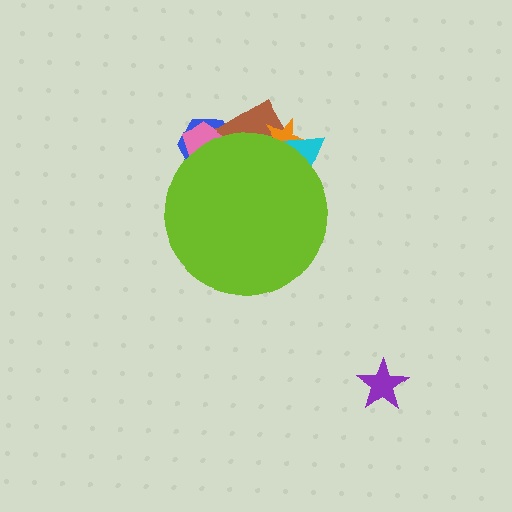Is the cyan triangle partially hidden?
Yes, the cyan triangle is partially hidden behind the lime circle.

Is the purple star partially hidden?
No, the purple star is fully visible.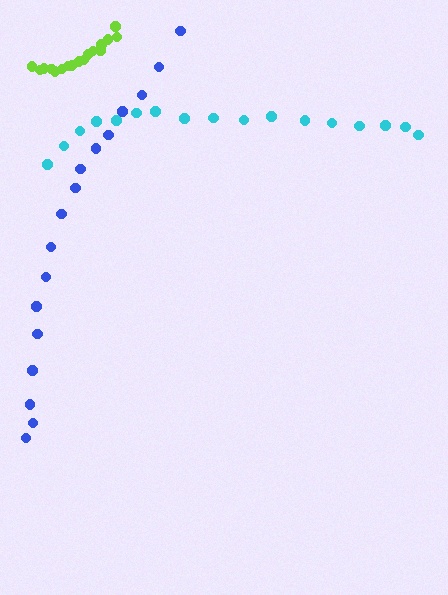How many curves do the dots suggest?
There are 3 distinct paths.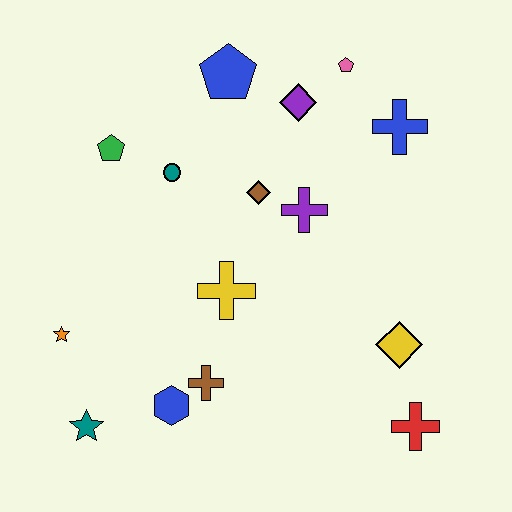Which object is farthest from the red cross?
The green pentagon is farthest from the red cross.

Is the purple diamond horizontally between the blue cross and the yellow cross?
Yes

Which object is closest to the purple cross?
The brown diamond is closest to the purple cross.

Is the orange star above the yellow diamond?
Yes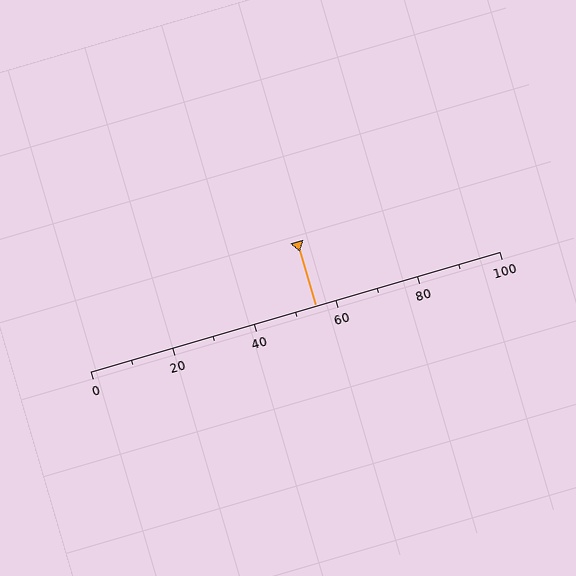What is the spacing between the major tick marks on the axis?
The major ticks are spaced 20 apart.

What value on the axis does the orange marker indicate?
The marker indicates approximately 55.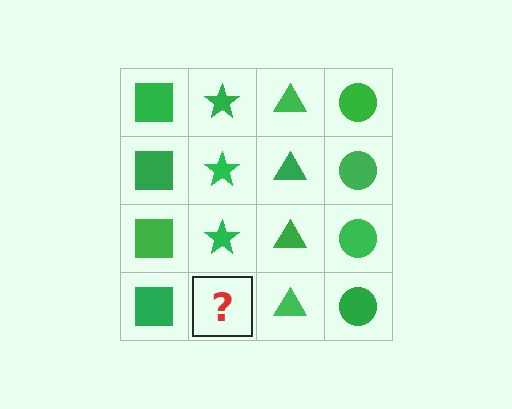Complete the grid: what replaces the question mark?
The question mark should be replaced with a green star.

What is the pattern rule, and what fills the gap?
The rule is that each column has a consistent shape. The gap should be filled with a green star.